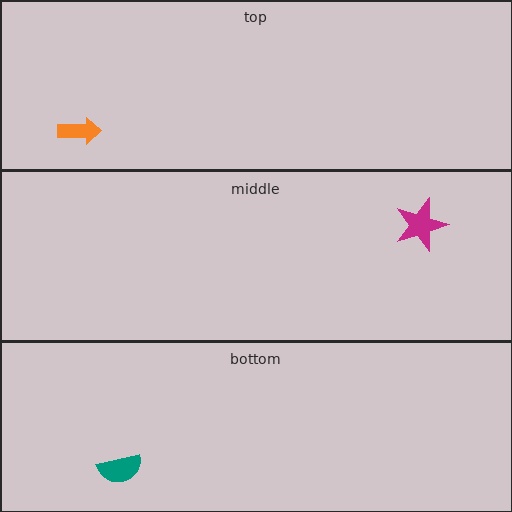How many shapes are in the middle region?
1.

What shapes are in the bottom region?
The teal semicircle.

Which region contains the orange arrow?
The top region.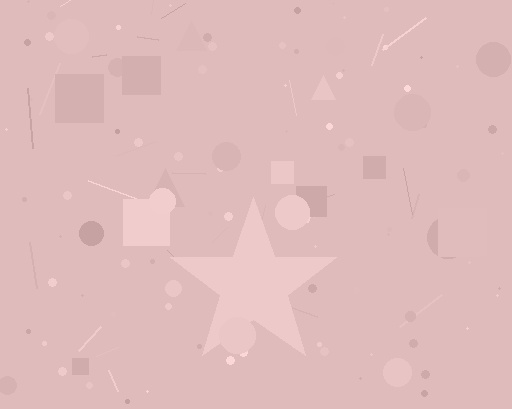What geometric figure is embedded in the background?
A star is embedded in the background.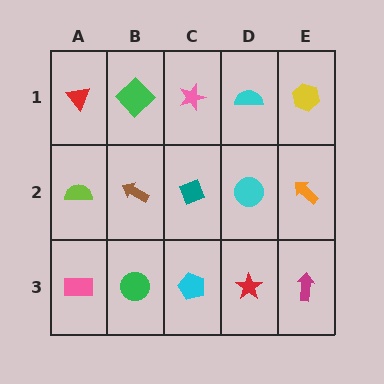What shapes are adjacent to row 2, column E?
A yellow hexagon (row 1, column E), a magenta arrow (row 3, column E), a cyan circle (row 2, column D).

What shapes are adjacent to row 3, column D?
A cyan circle (row 2, column D), a cyan pentagon (row 3, column C), a magenta arrow (row 3, column E).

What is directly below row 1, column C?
A teal diamond.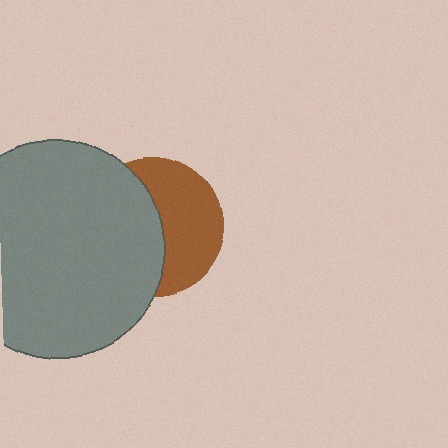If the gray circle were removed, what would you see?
You would see the complete brown circle.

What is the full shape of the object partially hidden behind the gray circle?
The partially hidden object is a brown circle.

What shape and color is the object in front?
The object in front is a gray circle.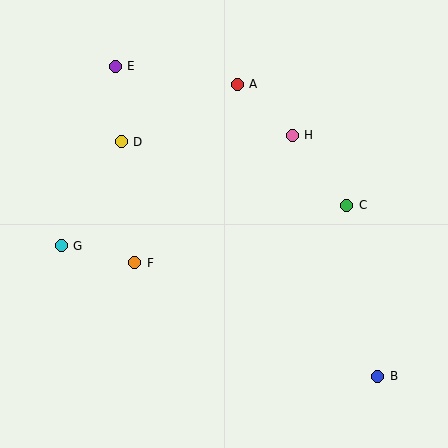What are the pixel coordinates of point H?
Point H is at (292, 135).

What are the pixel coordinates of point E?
Point E is at (115, 66).